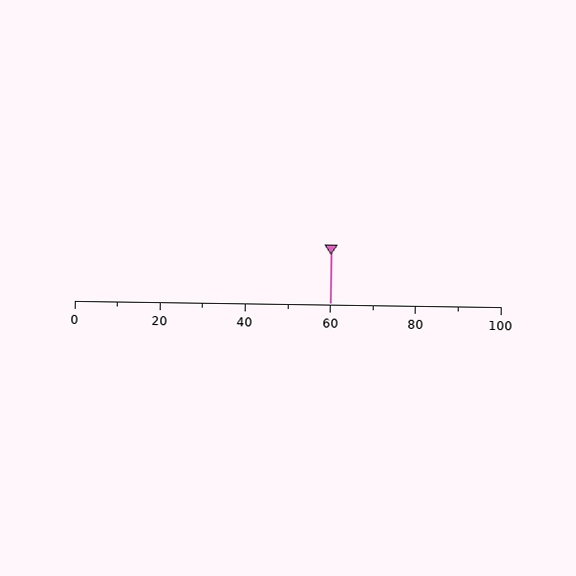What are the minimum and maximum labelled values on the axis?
The axis runs from 0 to 100.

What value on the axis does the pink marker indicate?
The marker indicates approximately 60.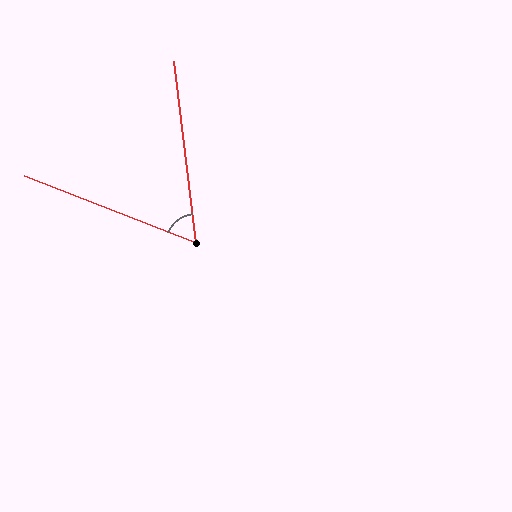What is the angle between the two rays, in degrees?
Approximately 62 degrees.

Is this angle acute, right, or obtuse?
It is acute.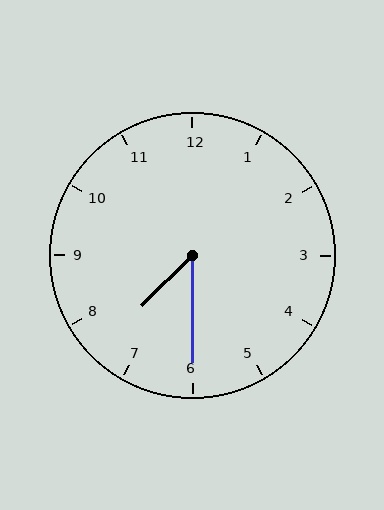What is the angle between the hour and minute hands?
Approximately 45 degrees.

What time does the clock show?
7:30.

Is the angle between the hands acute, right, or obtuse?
It is acute.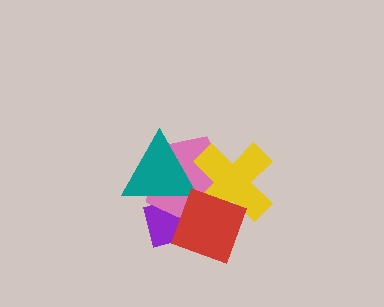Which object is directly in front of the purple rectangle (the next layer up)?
The pink pentagon is directly in front of the purple rectangle.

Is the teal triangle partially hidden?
No, no other shape covers it.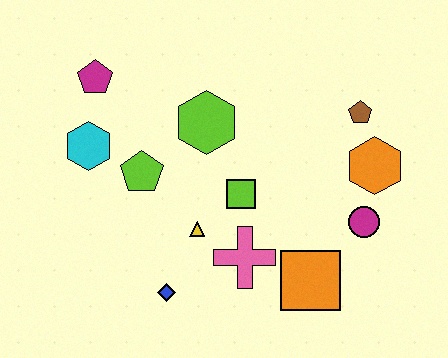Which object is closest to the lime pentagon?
The cyan hexagon is closest to the lime pentagon.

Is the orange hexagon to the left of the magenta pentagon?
No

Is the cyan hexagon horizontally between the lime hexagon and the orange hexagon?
No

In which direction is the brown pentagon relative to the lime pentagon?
The brown pentagon is to the right of the lime pentagon.